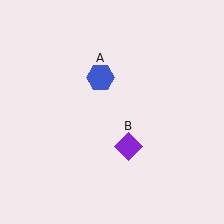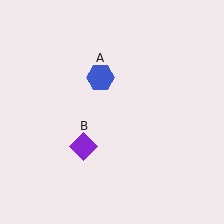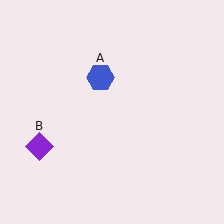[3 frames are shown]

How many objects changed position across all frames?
1 object changed position: purple diamond (object B).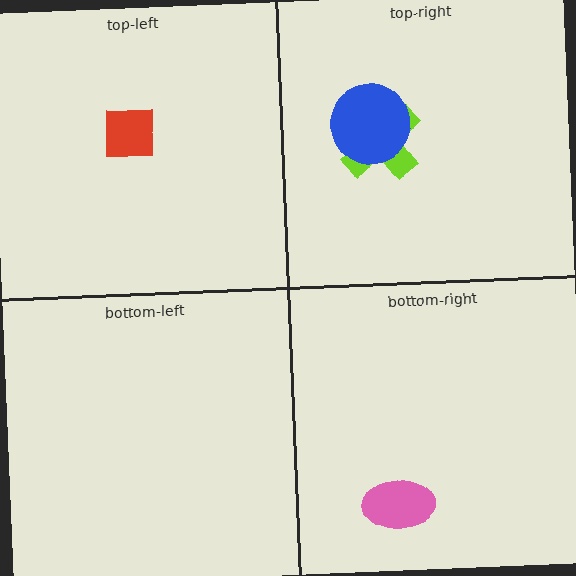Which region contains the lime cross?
The top-right region.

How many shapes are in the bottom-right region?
1.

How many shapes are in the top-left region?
1.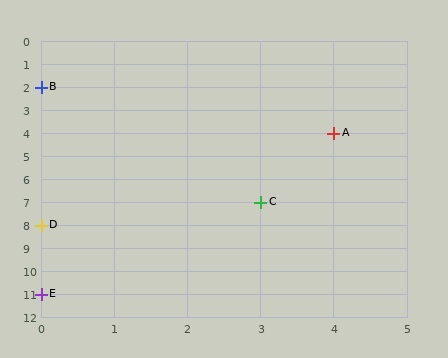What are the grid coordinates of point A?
Point A is at grid coordinates (4, 4).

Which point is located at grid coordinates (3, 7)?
Point C is at (3, 7).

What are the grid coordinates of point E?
Point E is at grid coordinates (0, 11).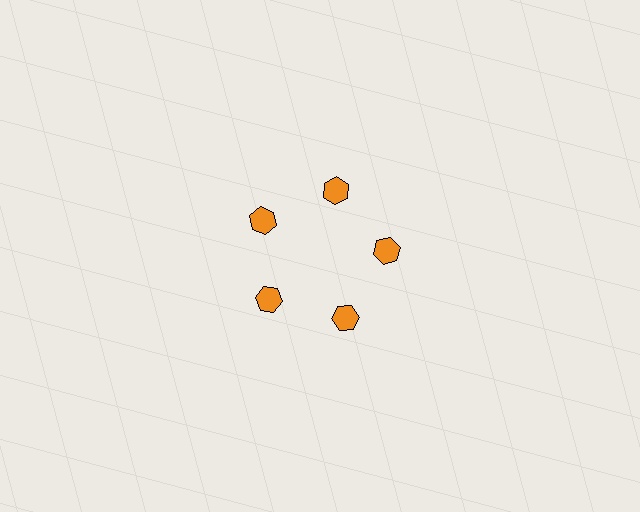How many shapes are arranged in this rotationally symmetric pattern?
There are 5 shapes, arranged in 5 groups of 1.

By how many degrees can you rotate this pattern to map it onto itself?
The pattern maps onto itself every 72 degrees of rotation.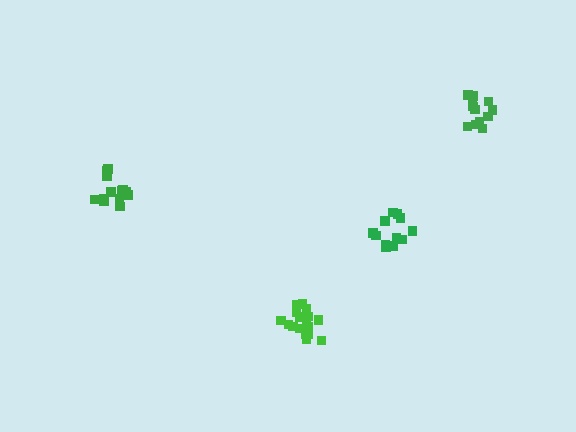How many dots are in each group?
Group 1: 13 dots, Group 2: 17 dots, Group 3: 13 dots, Group 4: 12 dots (55 total).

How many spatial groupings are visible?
There are 4 spatial groupings.